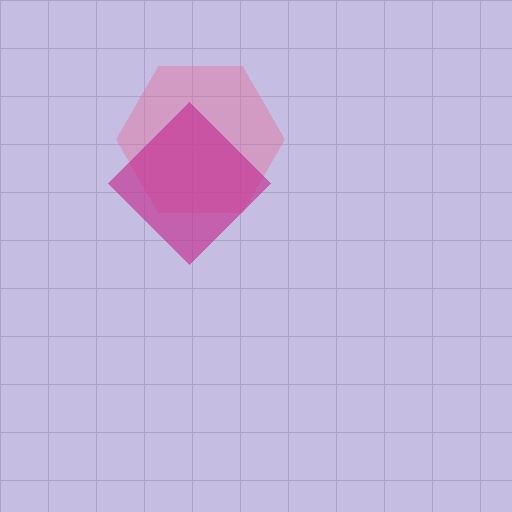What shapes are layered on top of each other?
The layered shapes are: a pink hexagon, a magenta diamond.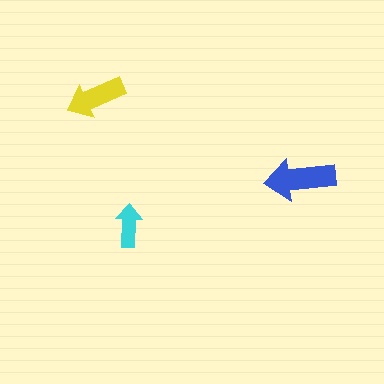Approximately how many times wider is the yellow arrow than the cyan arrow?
About 1.5 times wider.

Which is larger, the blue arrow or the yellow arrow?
The blue one.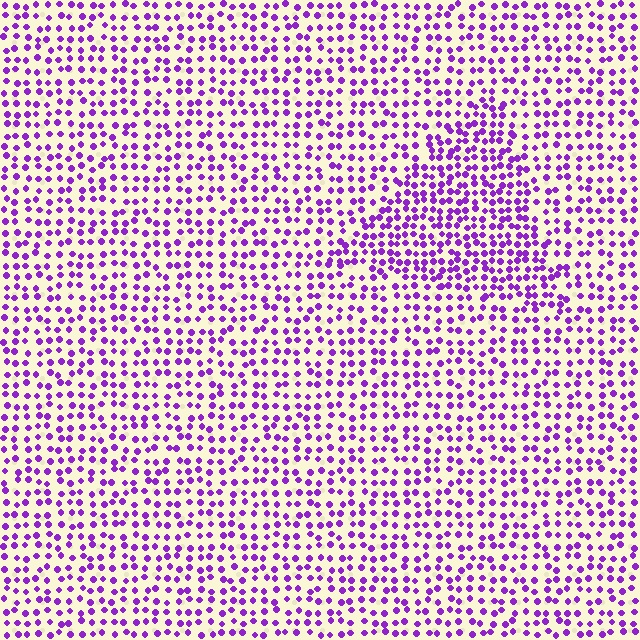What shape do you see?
I see a triangle.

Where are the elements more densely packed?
The elements are more densely packed inside the triangle boundary.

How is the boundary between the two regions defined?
The boundary is defined by a change in element density (approximately 1.6x ratio). All elements are the same color, size, and shape.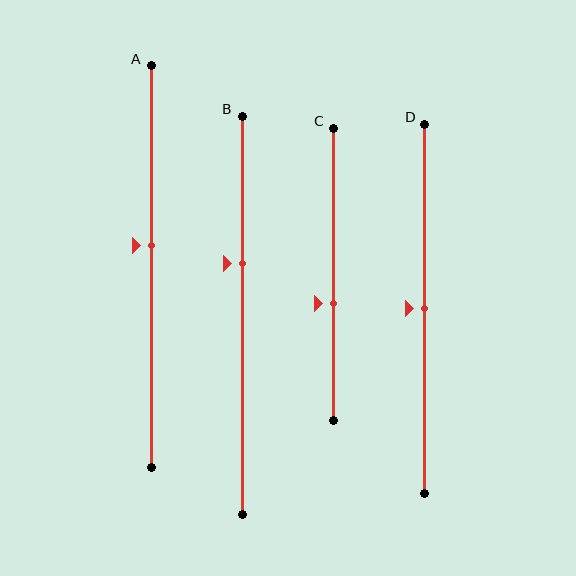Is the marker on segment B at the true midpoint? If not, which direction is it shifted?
No, the marker on segment B is shifted upward by about 13% of the segment length.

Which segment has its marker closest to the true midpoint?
Segment D has its marker closest to the true midpoint.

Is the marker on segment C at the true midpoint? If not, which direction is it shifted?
No, the marker on segment C is shifted downward by about 10% of the segment length.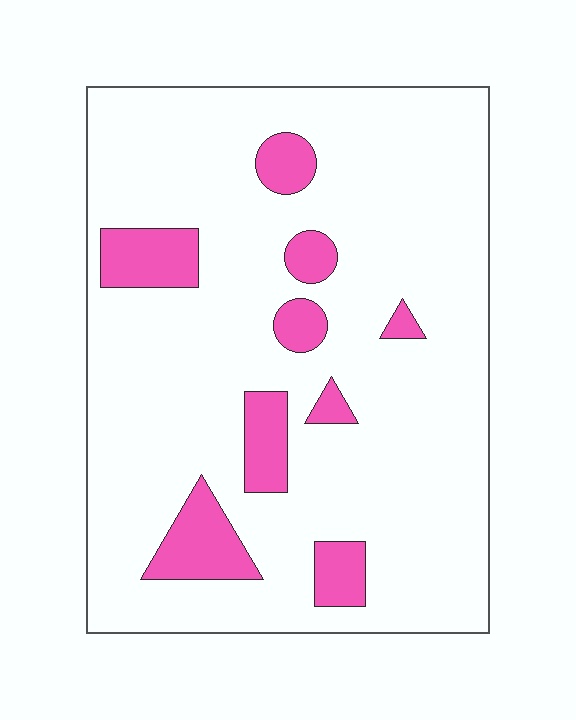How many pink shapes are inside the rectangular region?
9.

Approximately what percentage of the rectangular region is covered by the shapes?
Approximately 15%.